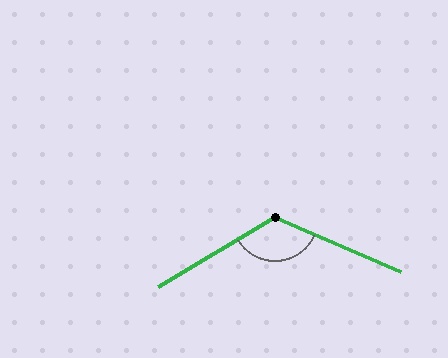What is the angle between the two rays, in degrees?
Approximately 126 degrees.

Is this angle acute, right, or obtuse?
It is obtuse.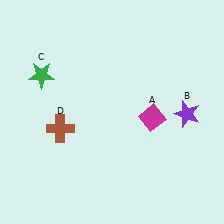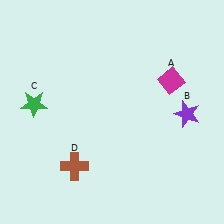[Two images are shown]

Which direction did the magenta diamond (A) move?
The magenta diamond (A) moved up.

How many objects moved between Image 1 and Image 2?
3 objects moved between the two images.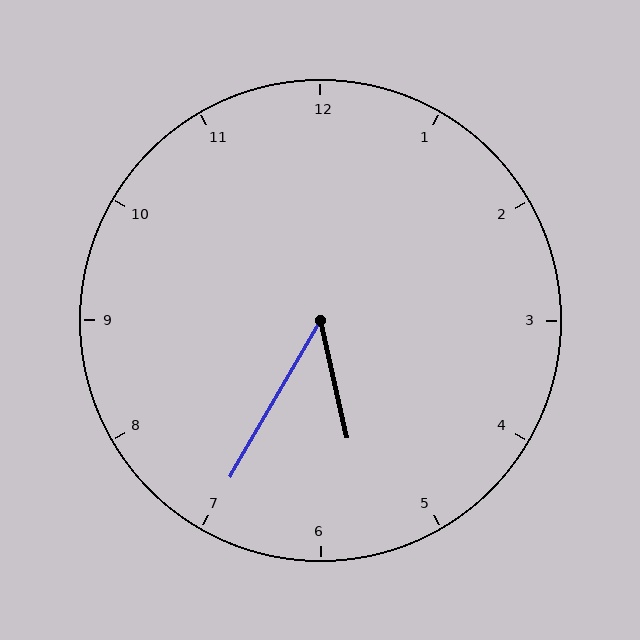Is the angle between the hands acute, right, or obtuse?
It is acute.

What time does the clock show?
5:35.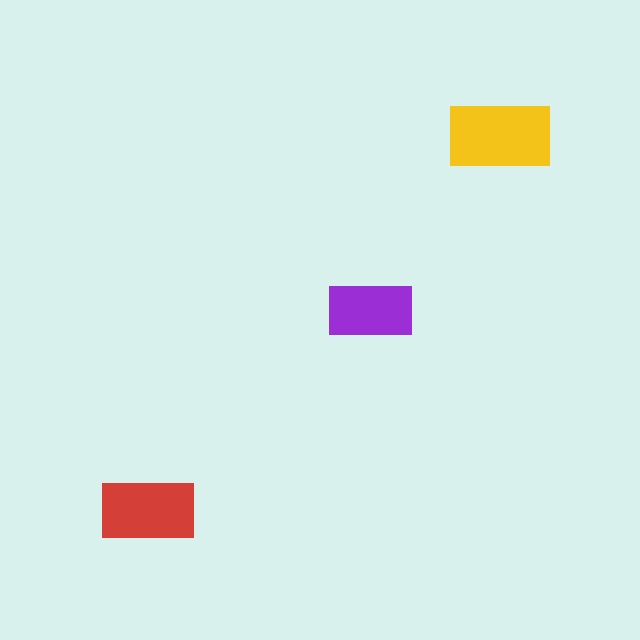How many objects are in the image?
There are 3 objects in the image.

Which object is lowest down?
The red rectangle is bottommost.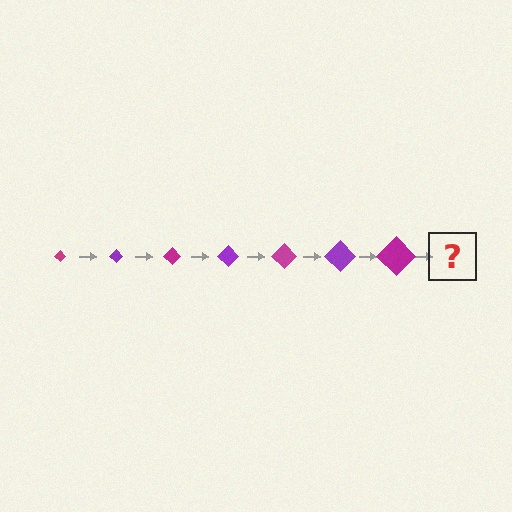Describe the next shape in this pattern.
It should be a purple diamond, larger than the previous one.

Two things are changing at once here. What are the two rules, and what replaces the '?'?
The two rules are that the diamond grows larger each step and the color cycles through magenta and purple. The '?' should be a purple diamond, larger than the previous one.